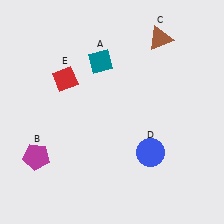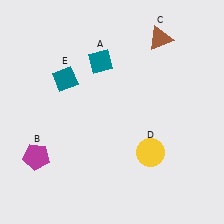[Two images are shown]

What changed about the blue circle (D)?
In Image 1, D is blue. In Image 2, it changed to yellow.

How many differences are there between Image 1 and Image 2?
There are 2 differences between the two images.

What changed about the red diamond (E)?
In Image 1, E is red. In Image 2, it changed to teal.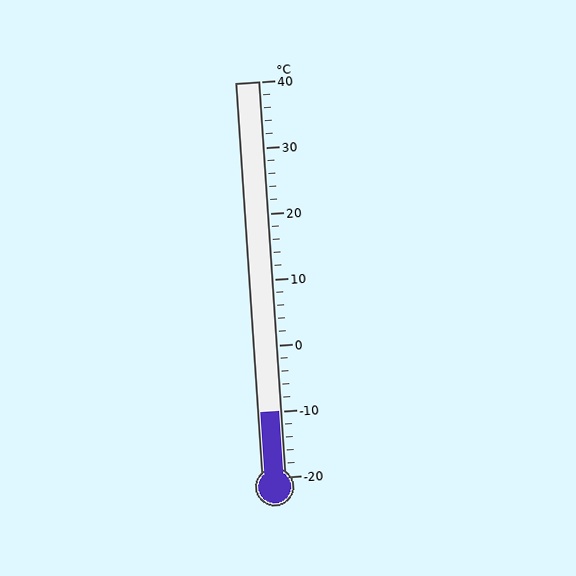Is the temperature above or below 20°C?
The temperature is below 20°C.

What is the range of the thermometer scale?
The thermometer scale ranges from -20°C to 40°C.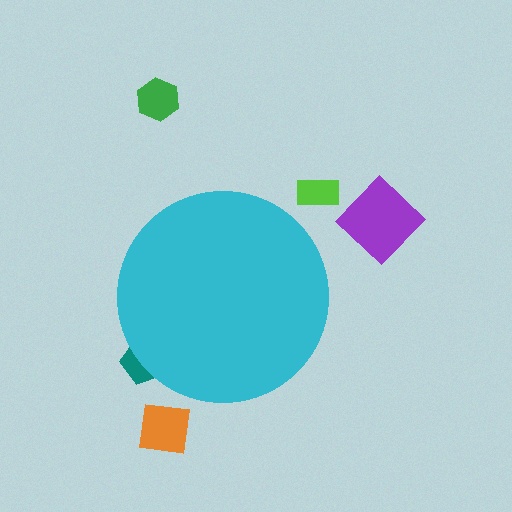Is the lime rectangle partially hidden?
No, the lime rectangle is fully visible.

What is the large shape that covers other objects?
A cyan circle.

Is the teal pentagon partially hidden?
Yes, the teal pentagon is partially hidden behind the cyan circle.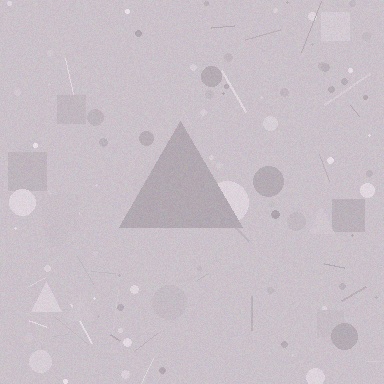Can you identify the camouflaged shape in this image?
The camouflaged shape is a triangle.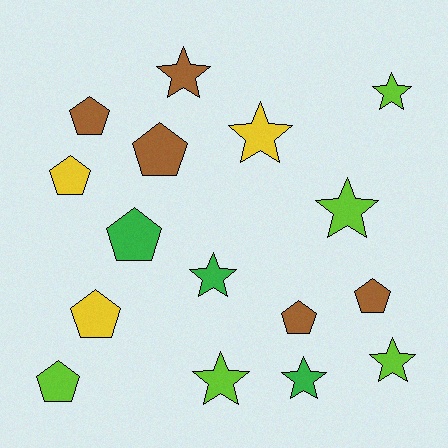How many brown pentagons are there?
There are 4 brown pentagons.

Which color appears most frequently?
Lime, with 5 objects.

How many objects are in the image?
There are 16 objects.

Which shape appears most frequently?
Star, with 8 objects.